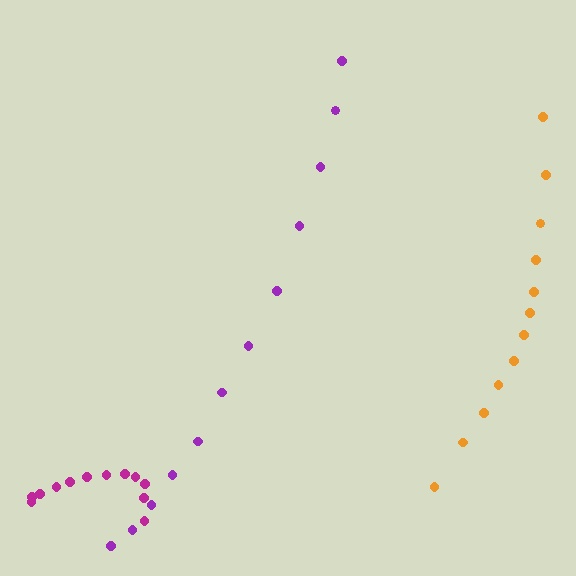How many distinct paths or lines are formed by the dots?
There are 3 distinct paths.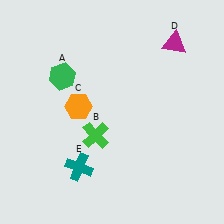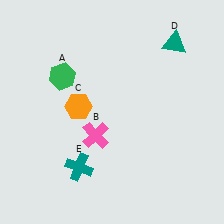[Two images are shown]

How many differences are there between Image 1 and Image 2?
There are 2 differences between the two images.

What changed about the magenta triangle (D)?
In Image 1, D is magenta. In Image 2, it changed to teal.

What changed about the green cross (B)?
In Image 1, B is green. In Image 2, it changed to pink.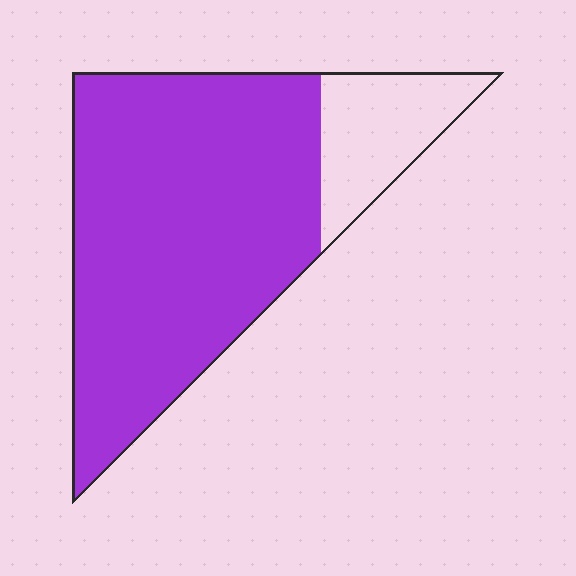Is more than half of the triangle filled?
Yes.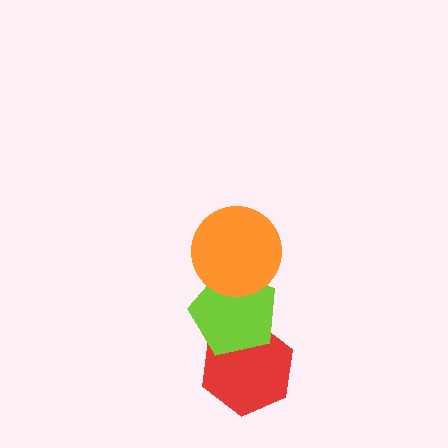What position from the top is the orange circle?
The orange circle is 1st from the top.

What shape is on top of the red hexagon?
The lime pentagon is on top of the red hexagon.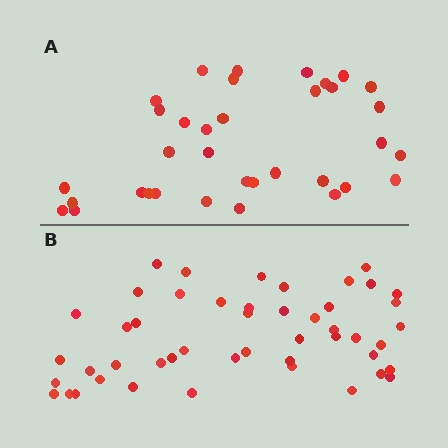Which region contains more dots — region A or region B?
Region B (the bottom region) has more dots.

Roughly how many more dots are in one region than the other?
Region B has approximately 15 more dots than region A.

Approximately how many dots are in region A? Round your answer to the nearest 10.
About 40 dots. (The exact count is 35, which rounds to 40.)